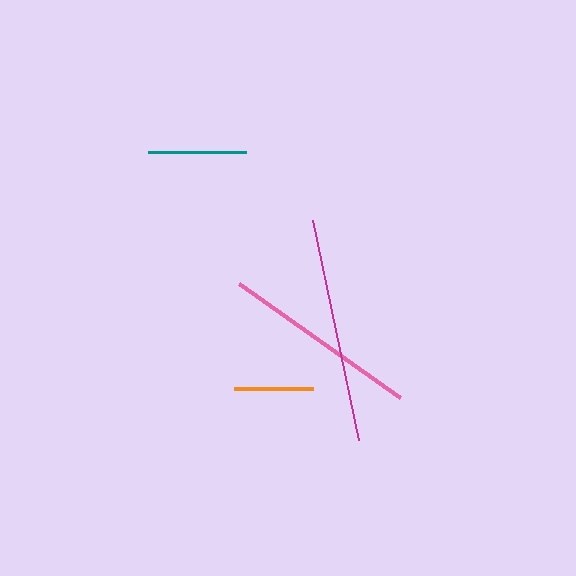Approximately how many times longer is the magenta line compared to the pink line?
The magenta line is approximately 1.1 times the length of the pink line.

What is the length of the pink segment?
The pink segment is approximately 198 pixels long.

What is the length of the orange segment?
The orange segment is approximately 79 pixels long.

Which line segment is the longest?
The magenta line is the longest at approximately 225 pixels.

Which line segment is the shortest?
The orange line is the shortest at approximately 79 pixels.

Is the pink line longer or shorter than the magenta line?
The magenta line is longer than the pink line.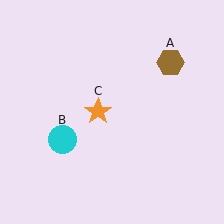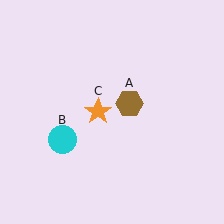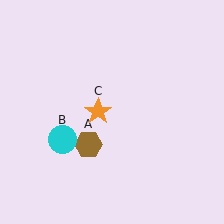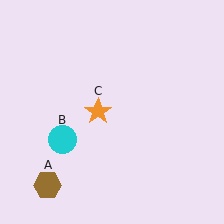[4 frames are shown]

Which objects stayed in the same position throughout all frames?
Cyan circle (object B) and orange star (object C) remained stationary.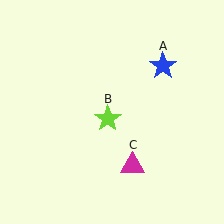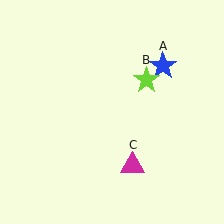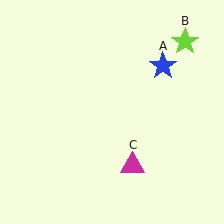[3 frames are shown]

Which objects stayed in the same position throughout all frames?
Blue star (object A) and magenta triangle (object C) remained stationary.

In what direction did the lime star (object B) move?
The lime star (object B) moved up and to the right.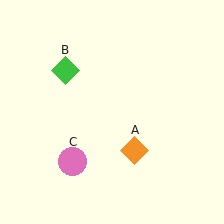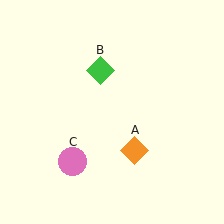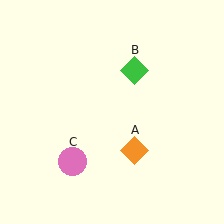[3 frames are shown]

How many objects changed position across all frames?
1 object changed position: green diamond (object B).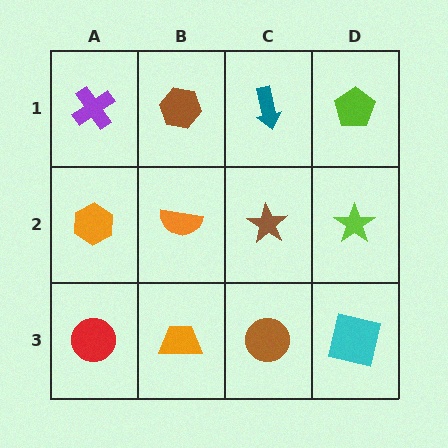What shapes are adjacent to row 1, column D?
A lime star (row 2, column D), a teal arrow (row 1, column C).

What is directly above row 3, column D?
A lime star.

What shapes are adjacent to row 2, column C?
A teal arrow (row 1, column C), a brown circle (row 3, column C), an orange semicircle (row 2, column B), a lime star (row 2, column D).